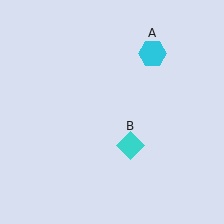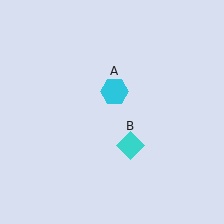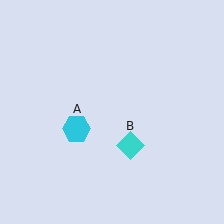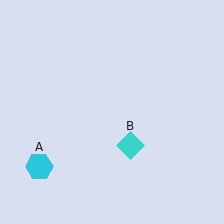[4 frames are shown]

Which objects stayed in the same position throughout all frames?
Cyan diamond (object B) remained stationary.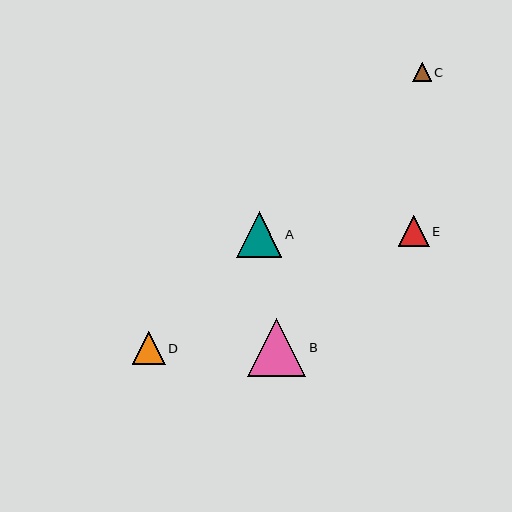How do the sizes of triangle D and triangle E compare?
Triangle D and triangle E are approximately the same size.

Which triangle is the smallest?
Triangle C is the smallest with a size of approximately 19 pixels.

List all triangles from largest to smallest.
From largest to smallest: B, A, D, E, C.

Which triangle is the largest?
Triangle B is the largest with a size of approximately 58 pixels.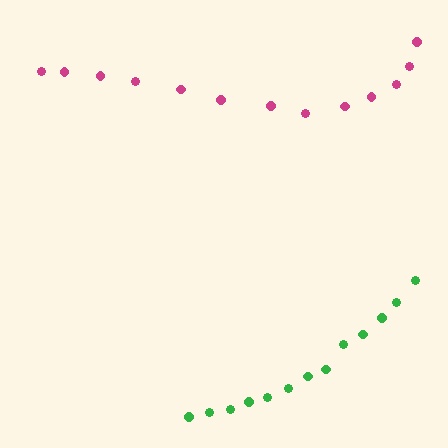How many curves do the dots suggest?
There are 2 distinct paths.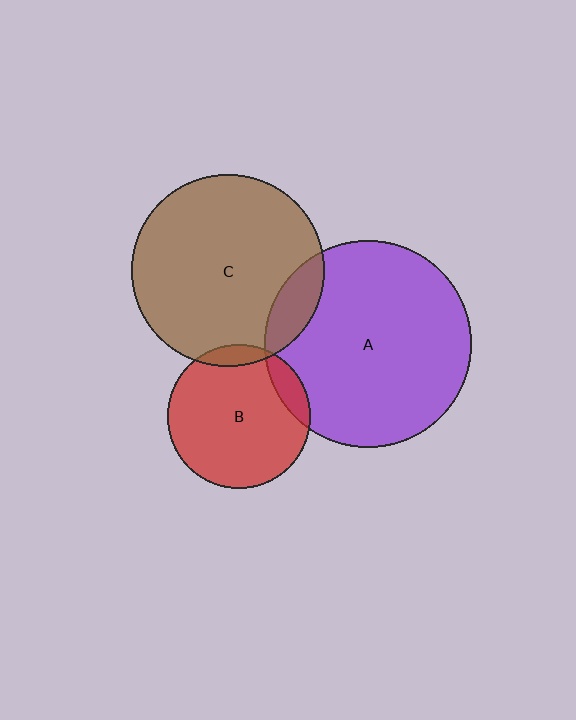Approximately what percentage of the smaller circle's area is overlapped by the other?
Approximately 10%.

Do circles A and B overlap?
Yes.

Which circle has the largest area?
Circle A (purple).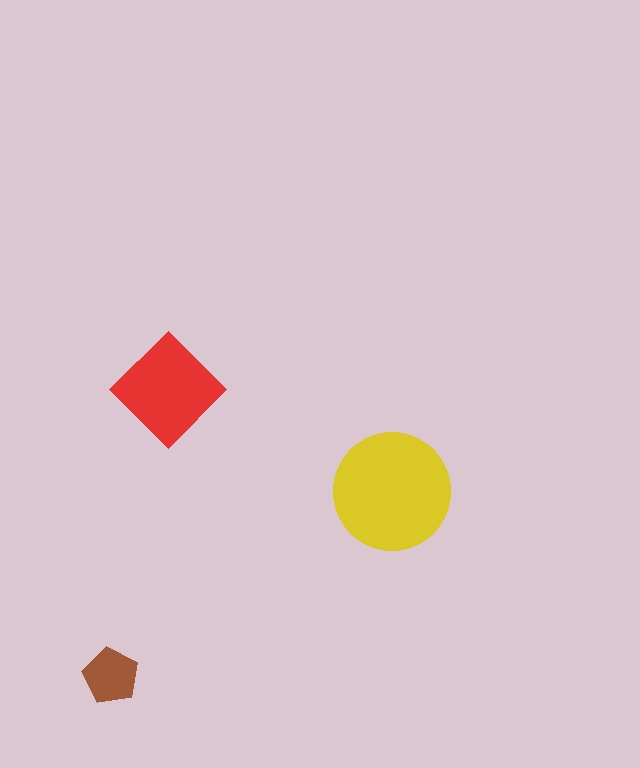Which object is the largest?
The yellow circle.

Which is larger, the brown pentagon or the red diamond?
The red diamond.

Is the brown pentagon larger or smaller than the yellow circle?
Smaller.